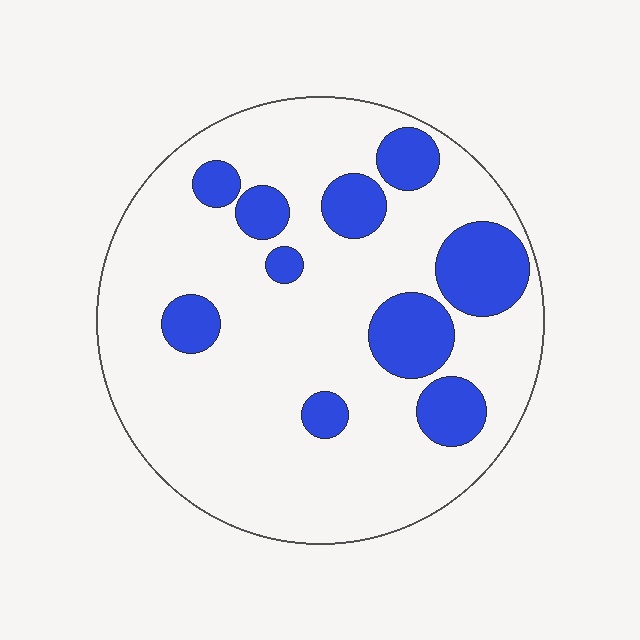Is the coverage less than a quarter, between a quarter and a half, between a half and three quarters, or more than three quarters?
Less than a quarter.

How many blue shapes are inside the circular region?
10.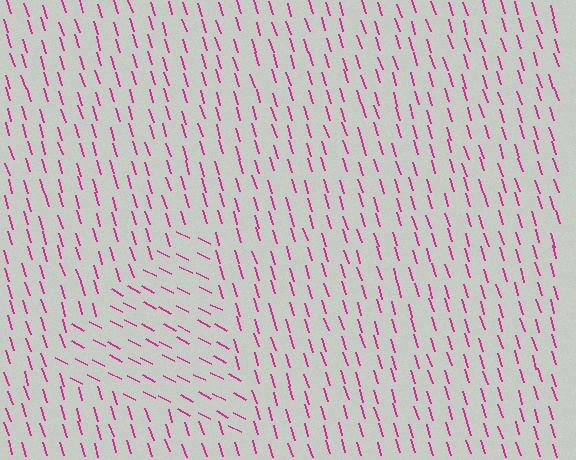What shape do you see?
I see a triangle.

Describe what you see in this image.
The image is filled with small magenta line segments. A triangle region in the image has lines oriented differently from the surrounding lines, creating a visible texture boundary.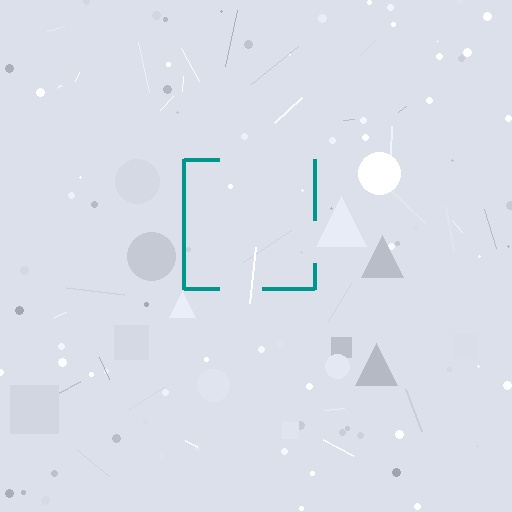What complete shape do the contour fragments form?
The contour fragments form a square.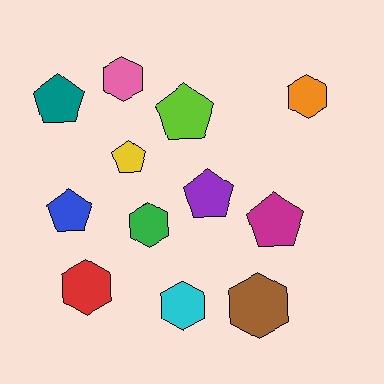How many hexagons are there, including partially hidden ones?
There are 6 hexagons.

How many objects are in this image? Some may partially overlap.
There are 12 objects.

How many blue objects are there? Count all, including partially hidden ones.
There is 1 blue object.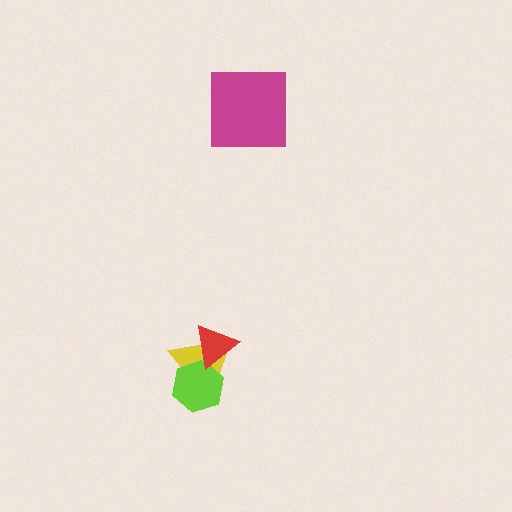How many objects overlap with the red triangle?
2 objects overlap with the red triangle.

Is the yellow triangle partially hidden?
Yes, it is partially covered by another shape.